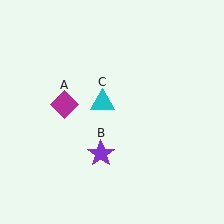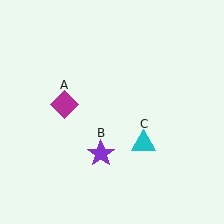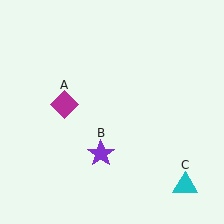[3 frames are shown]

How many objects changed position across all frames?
1 object changed position: cyan triangle (object C).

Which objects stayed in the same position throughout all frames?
Magenta diamond (object A) and purple star (object B) remained stationary.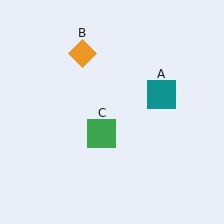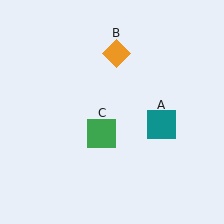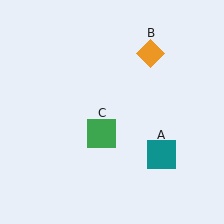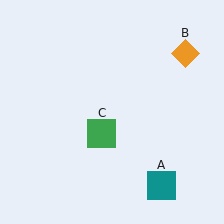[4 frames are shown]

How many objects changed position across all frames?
2 objects changed position: teal square (object A), orange diamond (object B).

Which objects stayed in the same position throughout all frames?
Green square (object C) remained stationary.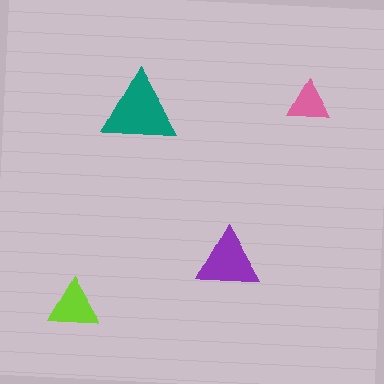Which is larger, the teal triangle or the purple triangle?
The teal one.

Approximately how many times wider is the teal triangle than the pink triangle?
About 2 times wider.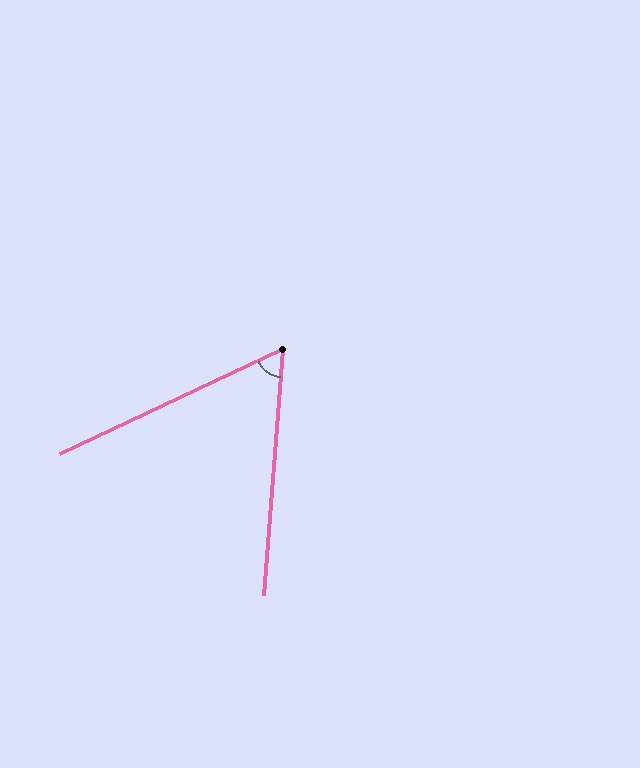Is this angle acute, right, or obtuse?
It is acute.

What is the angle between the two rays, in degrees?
Approximately 61 degrees.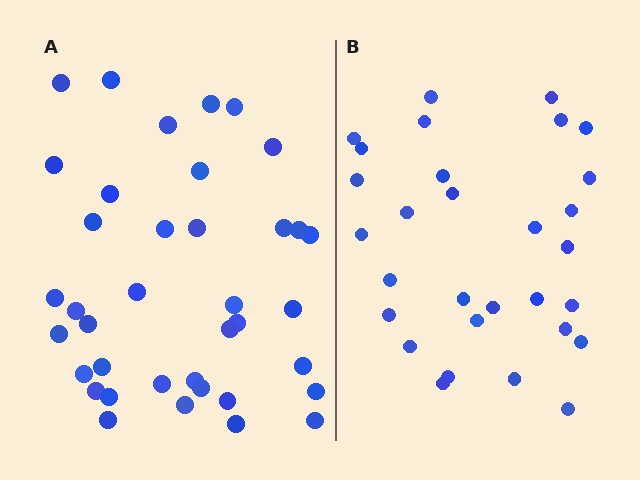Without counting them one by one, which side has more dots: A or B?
Region A (the left region) has more dots.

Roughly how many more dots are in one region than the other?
Region A has roughly 8 or so more dots than region B.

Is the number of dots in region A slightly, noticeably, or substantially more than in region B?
Region A has noticeably more, but not dramatically so. The ratio is roughly 1.3 to 1.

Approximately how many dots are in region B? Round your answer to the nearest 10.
About 30 dots.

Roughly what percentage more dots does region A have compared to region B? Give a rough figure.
About 25% more.